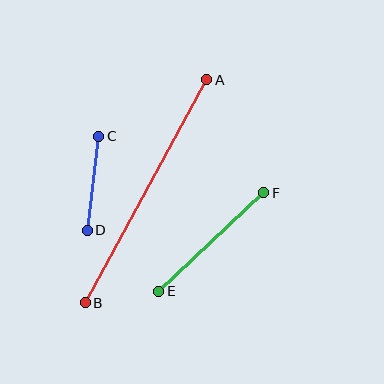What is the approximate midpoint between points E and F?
The midpoint is at approximately (211, 242) pixels.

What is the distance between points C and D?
The distance is approximately 95 pixels.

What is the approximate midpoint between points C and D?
The midpoint is at approximately (93, 183) pixels.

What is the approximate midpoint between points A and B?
The midpoint is at approximately (146, 191) pixels.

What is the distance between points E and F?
The distance is approximately 144 pixels.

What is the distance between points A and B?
The distance is approximately 254 pixels.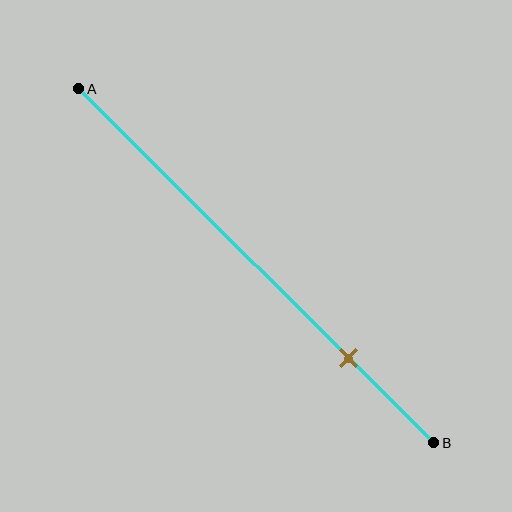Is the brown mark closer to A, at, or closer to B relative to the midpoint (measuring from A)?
The brown mark is closer to point B than the midpoint of segment AB.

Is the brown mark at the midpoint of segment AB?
No, the mark is at about 75% from A, not at the 50% midpoint.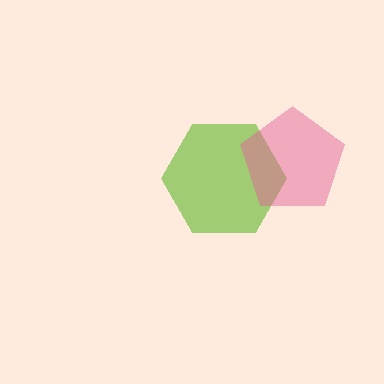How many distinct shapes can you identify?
There are 2 distinct shapes: a lime hexagon, a pink pentagon.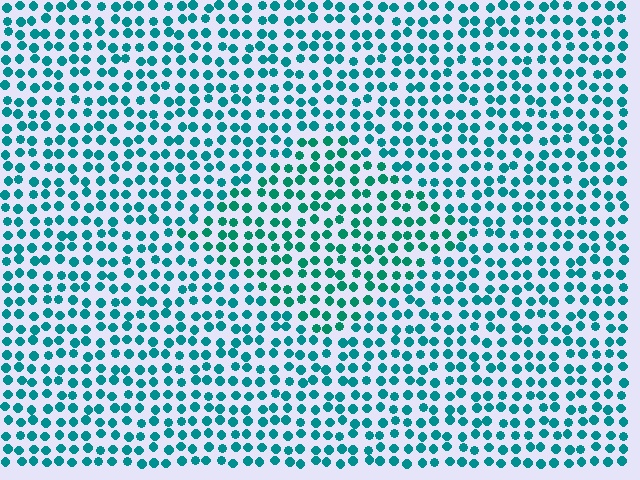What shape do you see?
I see a diamond.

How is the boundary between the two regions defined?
The boundary is defined purely by a slight shift in hue (about 18 degrees). Spacing, size, and orientation are identical on both sides.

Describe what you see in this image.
The image is filled with small teal elements in a uniform arrangement. A diamond-shaped region is visible where the elements are tinted to a slightly different hue, forming a subtle color boundary.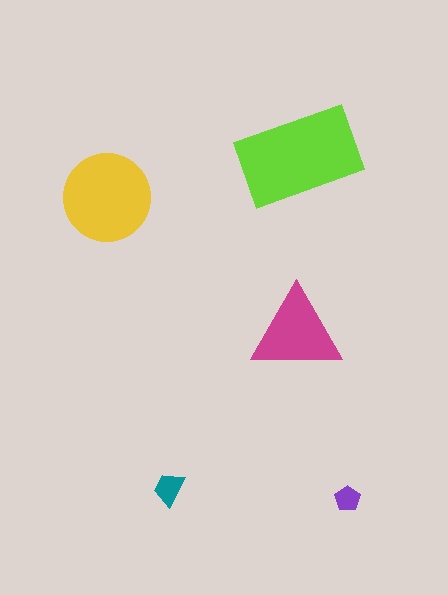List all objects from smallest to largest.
The purple pentagon, the teal trapezoid, the magenta triangle, the yellow circle, the lime rectangle.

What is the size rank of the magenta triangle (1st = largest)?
3rd.